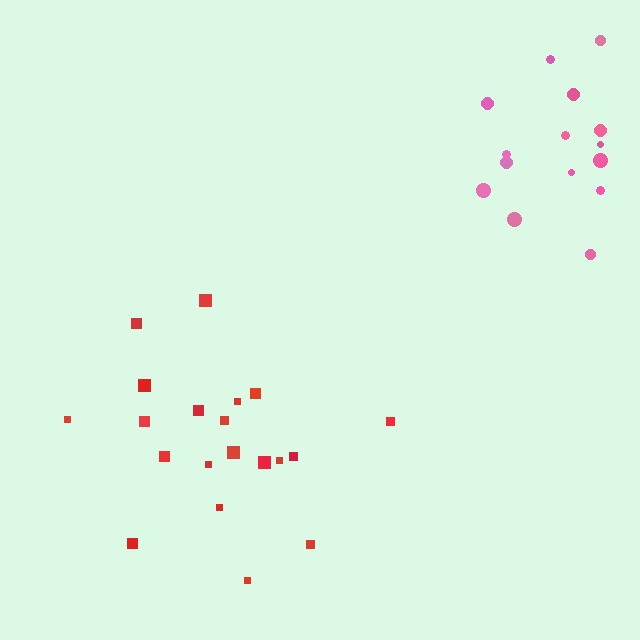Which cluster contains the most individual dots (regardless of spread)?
Red (20).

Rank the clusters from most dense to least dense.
red, pink.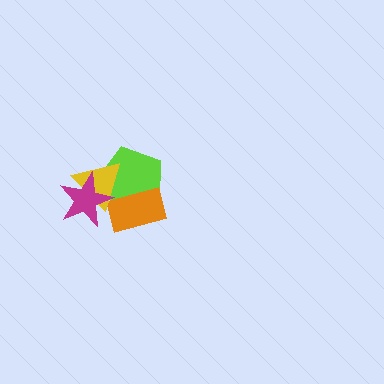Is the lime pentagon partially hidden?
Yes, it is partially covered by another shape.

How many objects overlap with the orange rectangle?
2 objects overlap with the orange rectangle.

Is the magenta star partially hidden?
No, no other shape covers it.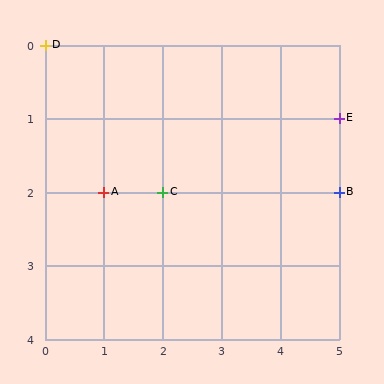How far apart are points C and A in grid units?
Points C and A are 1 column apart.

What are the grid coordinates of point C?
Point C is at grid coordinates (2, 2).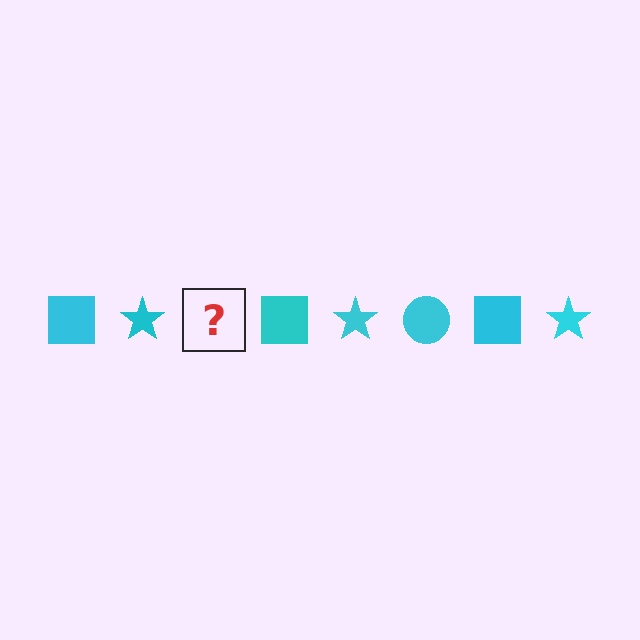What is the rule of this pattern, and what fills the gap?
The rule is that the pattern cycles through square, star, circle shapes in cyan. The gap should be filled with a cyan circle.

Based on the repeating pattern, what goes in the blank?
The blank should be a cyan circle.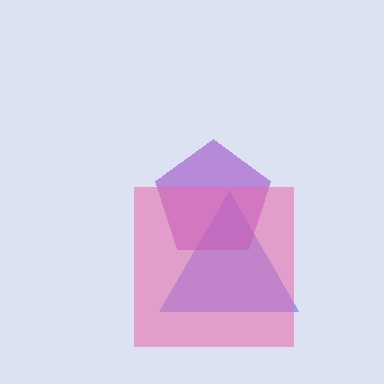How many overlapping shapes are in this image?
There are 3 overlapping shapes in the image.